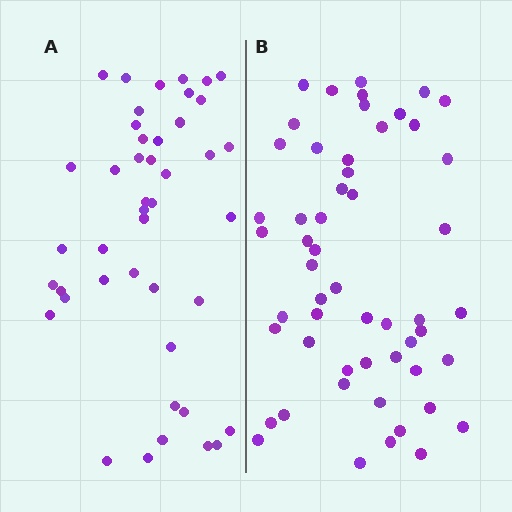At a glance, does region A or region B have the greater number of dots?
Region B (the right region) has more dots.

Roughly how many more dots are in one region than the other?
Region B has roughly 10 or so more dots than region A.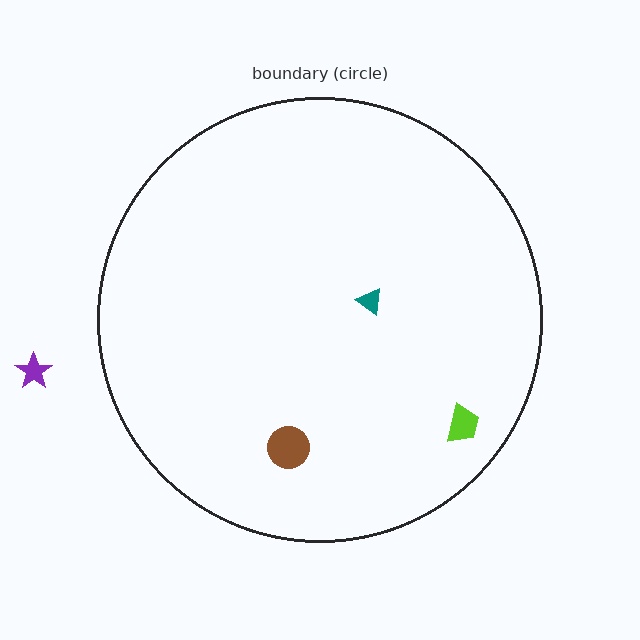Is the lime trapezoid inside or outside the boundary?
Inside.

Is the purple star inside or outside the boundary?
Outside.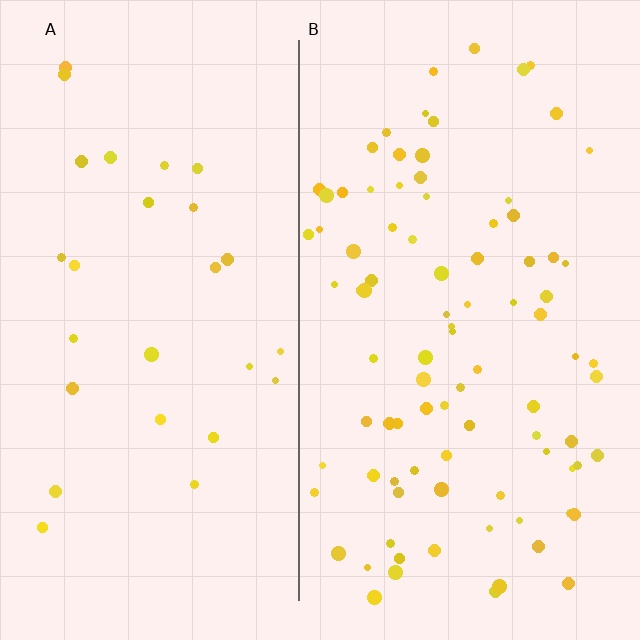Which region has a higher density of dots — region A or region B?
B (the right).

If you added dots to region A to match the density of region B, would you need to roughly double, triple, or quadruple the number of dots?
Approximately triple.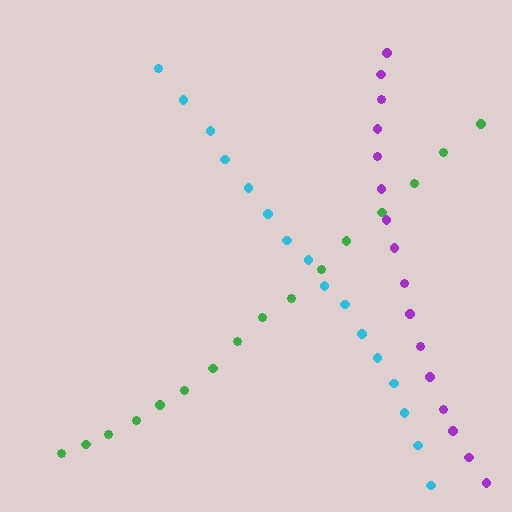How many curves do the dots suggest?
There are 3 distinct paths.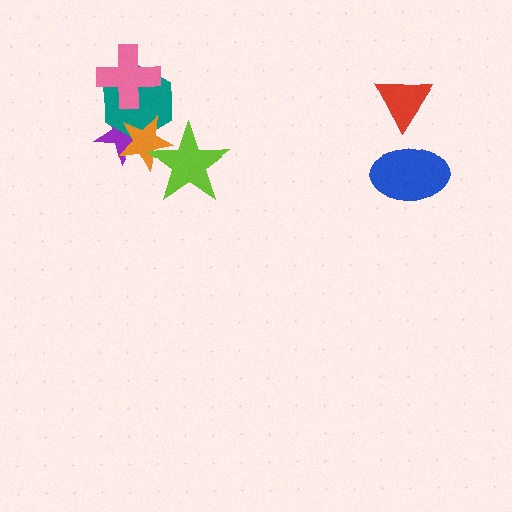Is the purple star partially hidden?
Yes, it is partially covered by another shape.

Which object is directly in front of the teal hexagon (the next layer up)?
The orange star is directly in front of the teal hexagon.